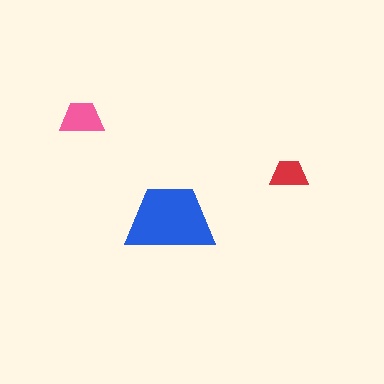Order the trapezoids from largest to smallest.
the blue one, the pink one, the red one.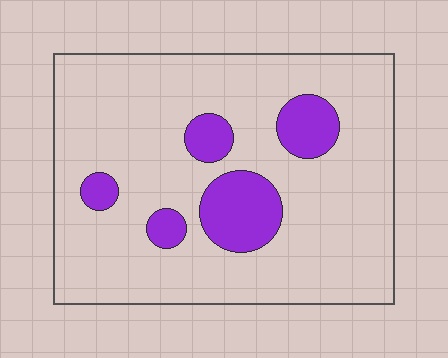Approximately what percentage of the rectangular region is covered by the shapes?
Approximately 15%.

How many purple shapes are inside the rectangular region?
5.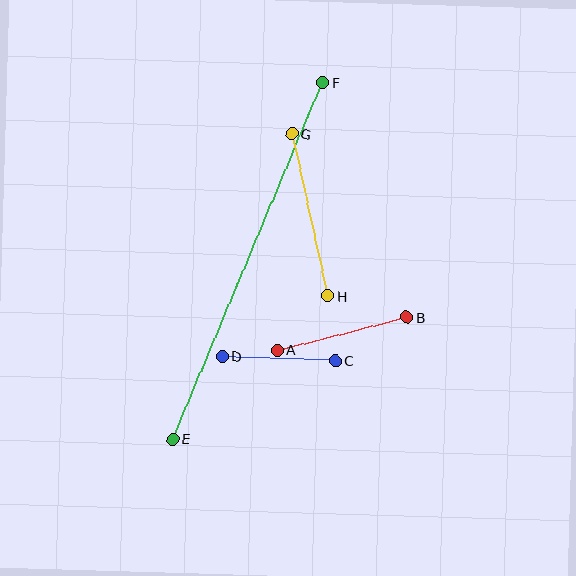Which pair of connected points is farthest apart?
Points E and F are farthest apart.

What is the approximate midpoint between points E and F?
The midpoint is at approximately (248, 261) pixels.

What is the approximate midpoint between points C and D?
The midpoint is at approximately (279, 359) pixels.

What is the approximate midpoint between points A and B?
The midpoint is at approximately (342, 334) pixels.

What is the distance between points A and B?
The distance is approximately 134 pixels.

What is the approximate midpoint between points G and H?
The midpoint is at approximately (310, 215) pixels.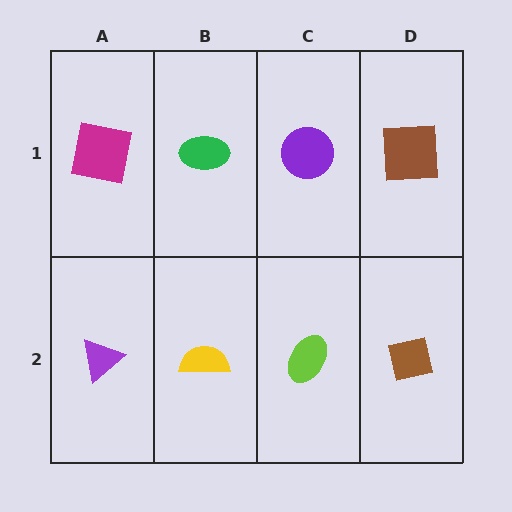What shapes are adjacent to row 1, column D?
A brown square (row 2, column D), a purple circle (row 1, column C).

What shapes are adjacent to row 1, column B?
A yellow semicircle (row 2, column B), a magenta square (row 1, column A), a purple circle (row 1, column C).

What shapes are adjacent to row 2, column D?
A brown square (row 1, column D), a lime ellipse (row 2, column C).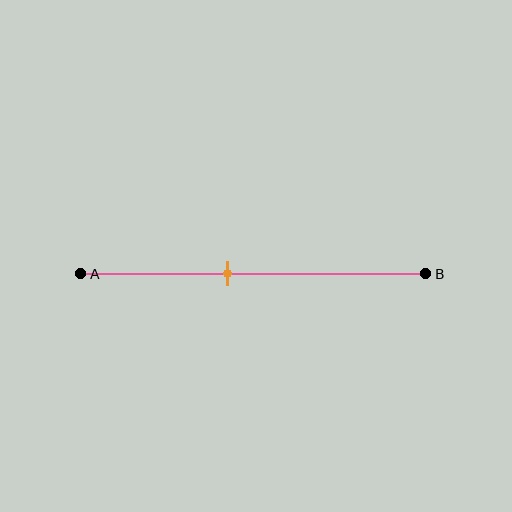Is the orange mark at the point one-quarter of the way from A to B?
No, the mark is at about 45% from A, not at the 25% one-quarter point.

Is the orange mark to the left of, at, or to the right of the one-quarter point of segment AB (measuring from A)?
The orange mark is to the right of the one-quarter point of segment AB.